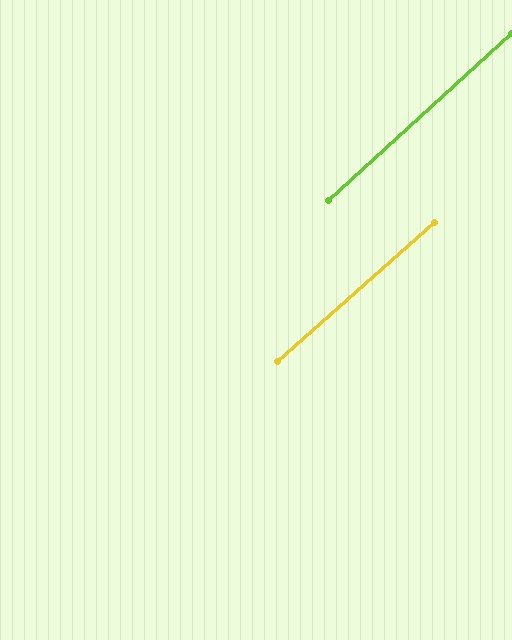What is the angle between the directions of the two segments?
Approximately 1 degree.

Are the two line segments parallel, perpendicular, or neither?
Parallel — their directions differ by only 0.6°.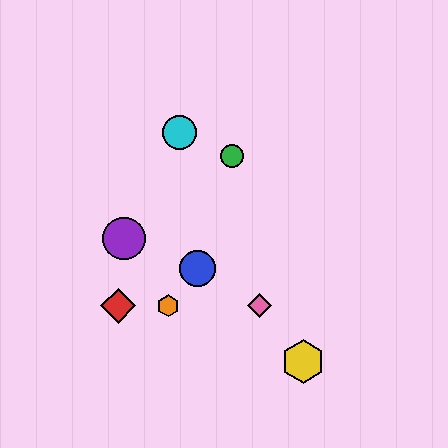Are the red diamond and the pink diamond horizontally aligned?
Yes, both are at y≈306.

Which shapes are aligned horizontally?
The red diamond, the orange hexagon, the pink diamond are aligned horizontally.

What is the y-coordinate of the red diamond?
The red diamond is at y≈306.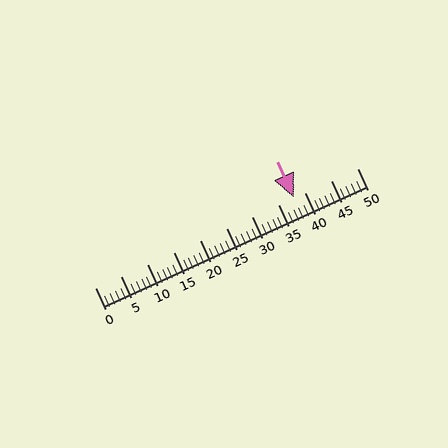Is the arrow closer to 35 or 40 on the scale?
The arrow is closer to 40.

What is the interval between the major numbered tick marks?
The major tick marks are spaced 5 units apart.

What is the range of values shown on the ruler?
The ruler shows values from 0 to 50.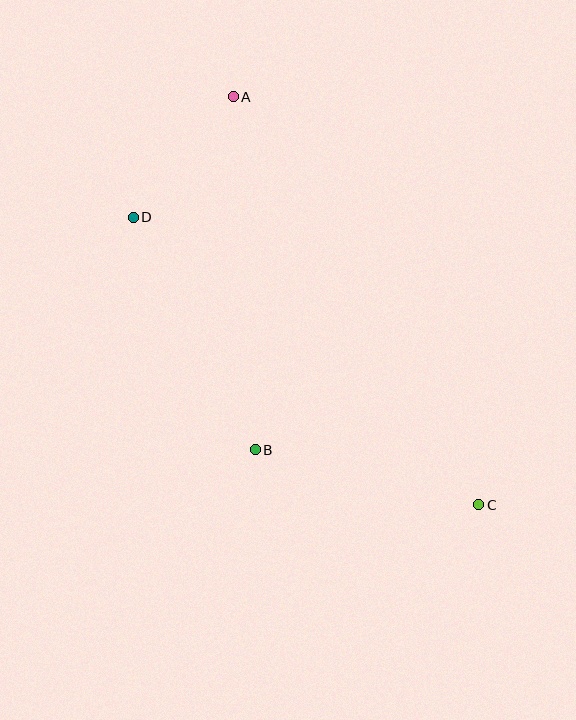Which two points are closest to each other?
Points A and D are closest to each other.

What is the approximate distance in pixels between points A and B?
The distance between A and B is approximately 354 pixels.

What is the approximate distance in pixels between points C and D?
The distance between C and D is approximately 449 pixels.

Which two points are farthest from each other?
Points A and C are farthest from each other.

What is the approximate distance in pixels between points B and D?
The distance between B and D is approximately 262 pixels.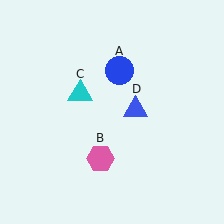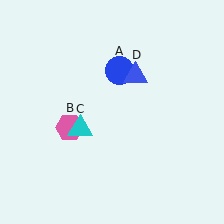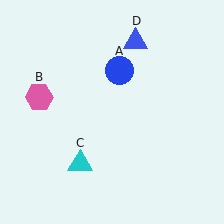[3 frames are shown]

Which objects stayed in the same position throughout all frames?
Blue circle (object A) remained stationary.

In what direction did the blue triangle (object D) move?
The blue triangle (object D) moved up.